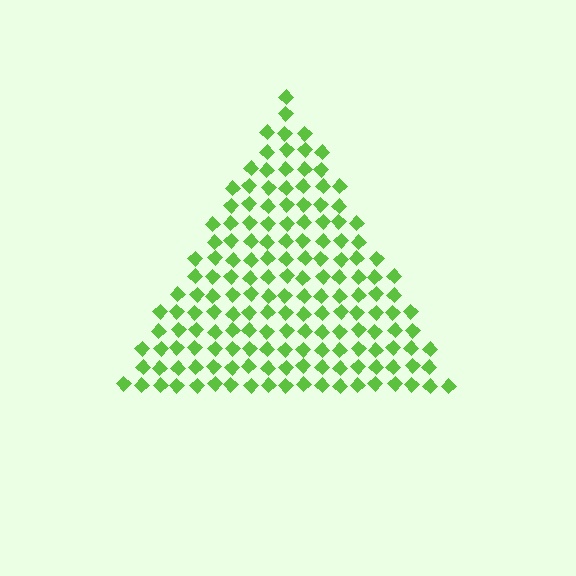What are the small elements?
The small elements are diamonds.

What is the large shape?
The large shape is a triangle.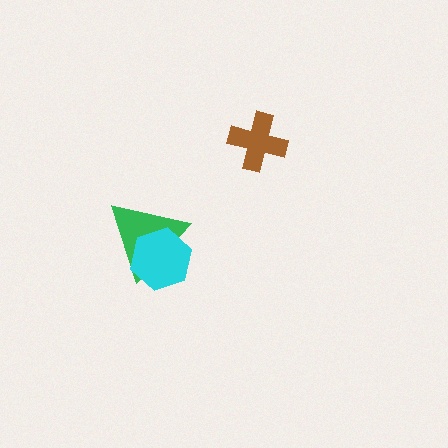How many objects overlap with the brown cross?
0 objects overlap with the brown cross.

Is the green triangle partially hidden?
Yes, it is partially covered by another shape.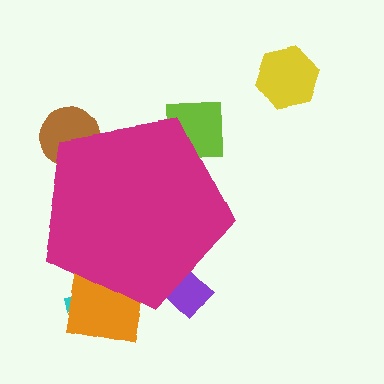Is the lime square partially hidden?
Yes, the lime square is partially hidden behind the magenta pentagon.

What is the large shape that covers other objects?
A magenta pentagon.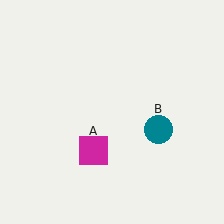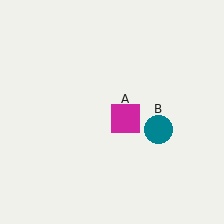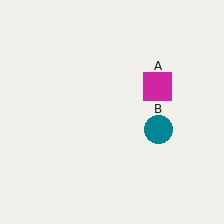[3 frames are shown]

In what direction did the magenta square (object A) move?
The magenta square (object A) moved up and to the right.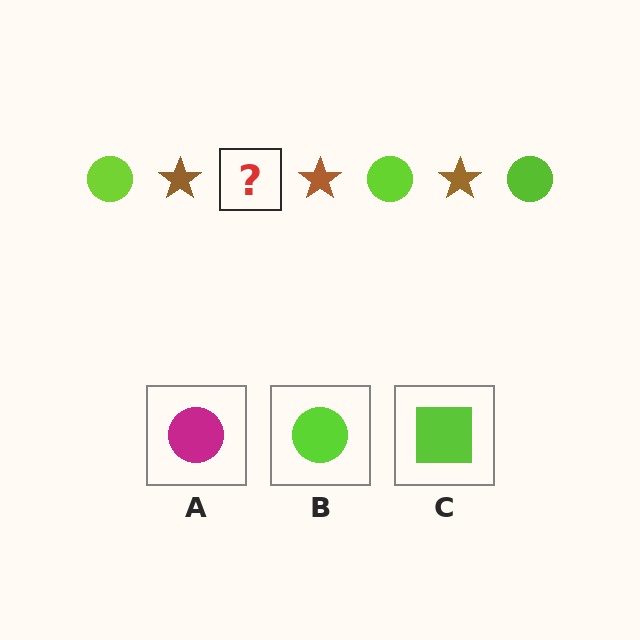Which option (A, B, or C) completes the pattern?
B.